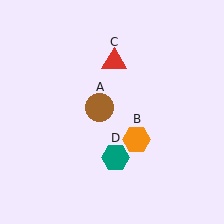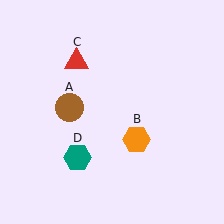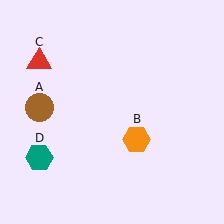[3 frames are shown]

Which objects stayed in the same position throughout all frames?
Orange hexagon (object B) remained stationary.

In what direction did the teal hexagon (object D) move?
The teal hexagon (object D) moved left.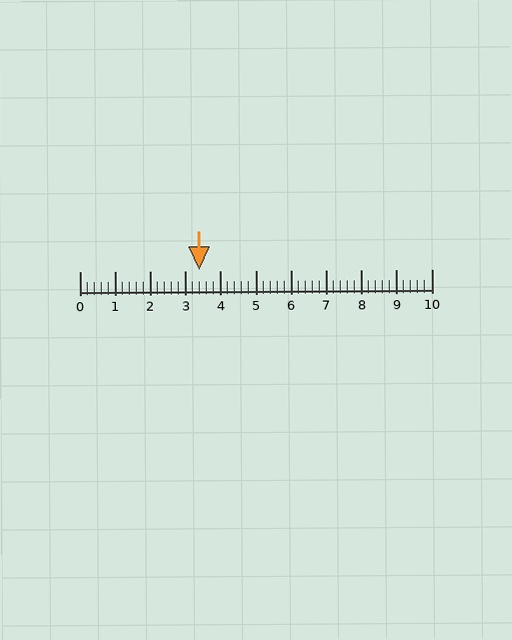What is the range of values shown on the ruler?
The ruler shows values from 0 to 10.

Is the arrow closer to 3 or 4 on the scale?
The arrow is closer to 3.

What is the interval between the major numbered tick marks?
The major tick marks are spaced 1 units apart.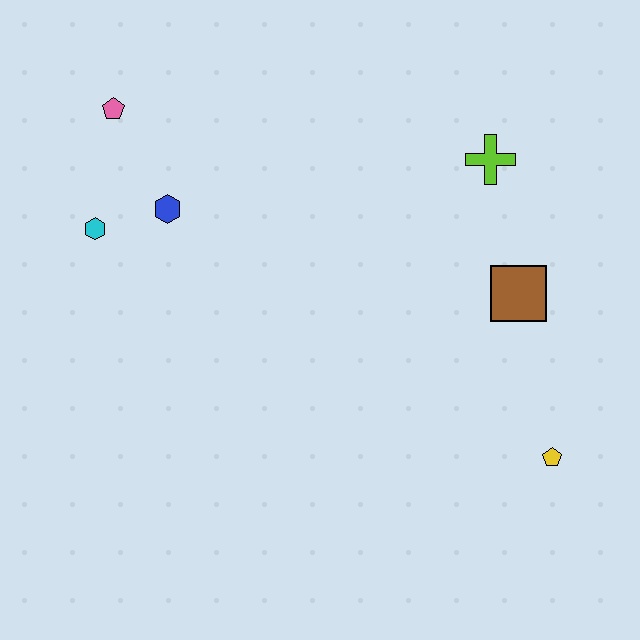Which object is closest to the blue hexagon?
The cyan hexagon is closest to the blue hexagon.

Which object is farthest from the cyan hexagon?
The yellow pentagon is farthest from the cyan hexagon.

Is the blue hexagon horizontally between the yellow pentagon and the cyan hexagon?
Yes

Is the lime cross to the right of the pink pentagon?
Yes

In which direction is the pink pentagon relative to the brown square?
The pink pentagon is to the left of the brown square.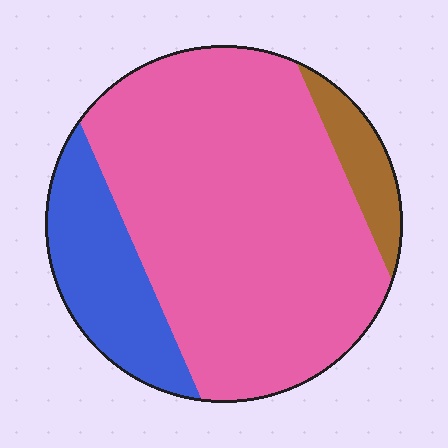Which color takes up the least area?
Brown, at roughly 10%.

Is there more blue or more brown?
Blue.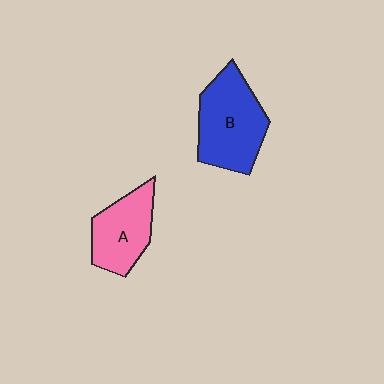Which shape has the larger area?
Shape B (blue).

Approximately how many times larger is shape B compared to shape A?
Approximately 1.4 times.